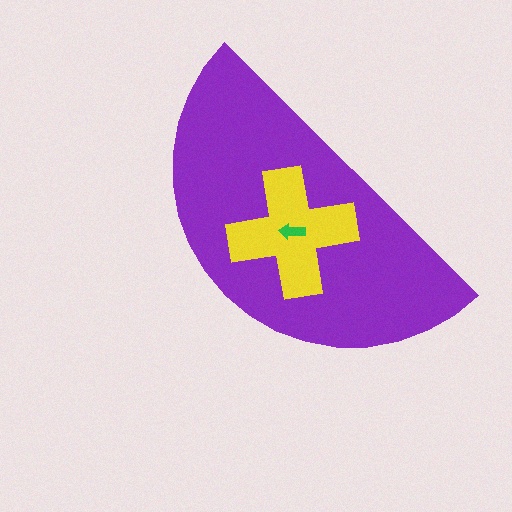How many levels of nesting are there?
3.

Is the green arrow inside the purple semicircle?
Yes.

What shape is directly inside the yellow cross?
The green arrow.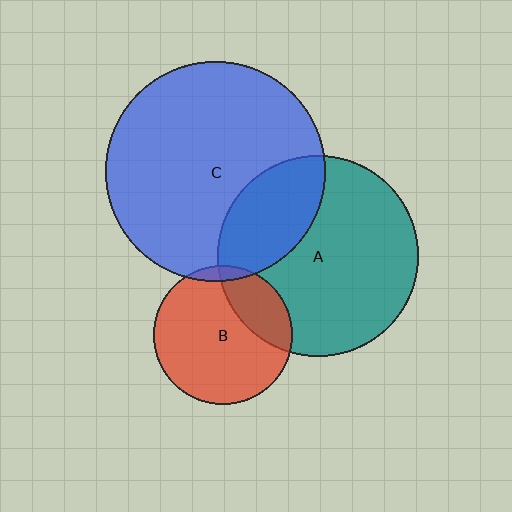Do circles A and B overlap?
Yes.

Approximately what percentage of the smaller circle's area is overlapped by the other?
Approximately 25%.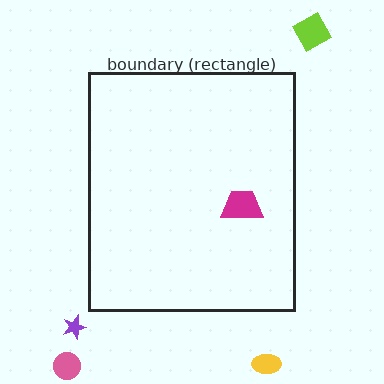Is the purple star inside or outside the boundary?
Outside.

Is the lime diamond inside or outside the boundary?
Outside.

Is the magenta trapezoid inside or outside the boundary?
Inside.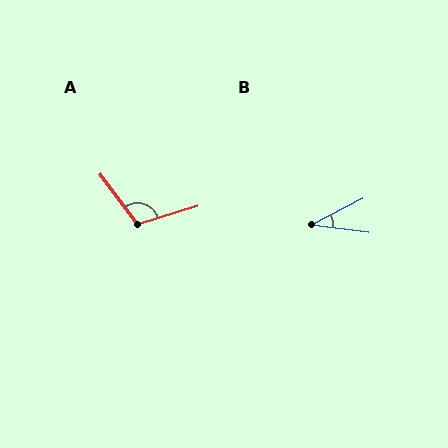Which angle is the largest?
A, at approximately 110 degrees.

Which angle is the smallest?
B, at approximately 35 degrees.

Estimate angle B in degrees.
Approximately 35 degrees.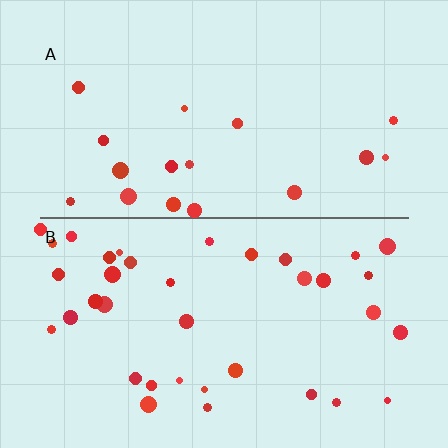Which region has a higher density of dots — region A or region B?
B (the bottom).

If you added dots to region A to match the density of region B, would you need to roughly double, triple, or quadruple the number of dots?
Approximately double.